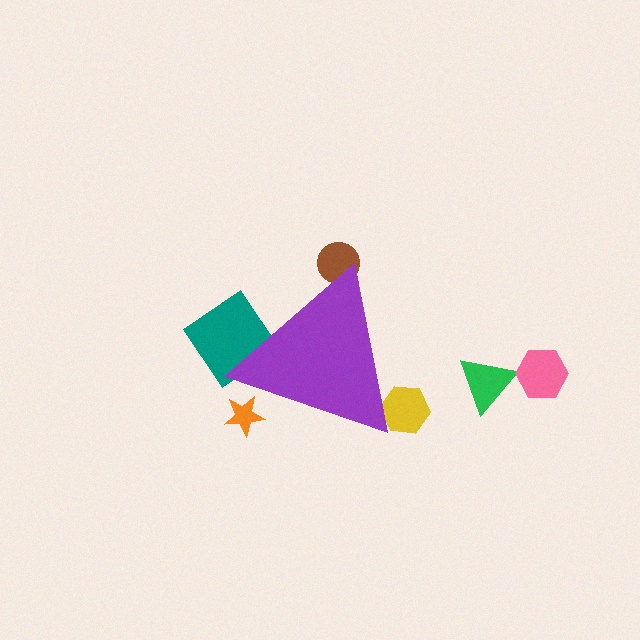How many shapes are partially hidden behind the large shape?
4 shapes are partially hidden.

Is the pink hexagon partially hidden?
No, the pink hexagon is fully visible.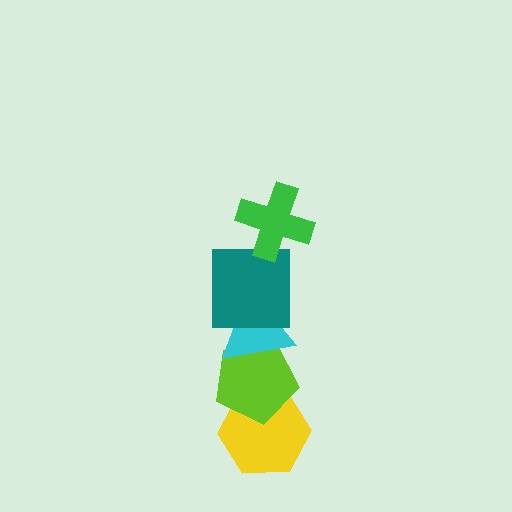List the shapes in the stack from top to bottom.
From top to bottom: the green cross, the teal square, the cyan triangle, the lime pentagon, the yellow hexagon.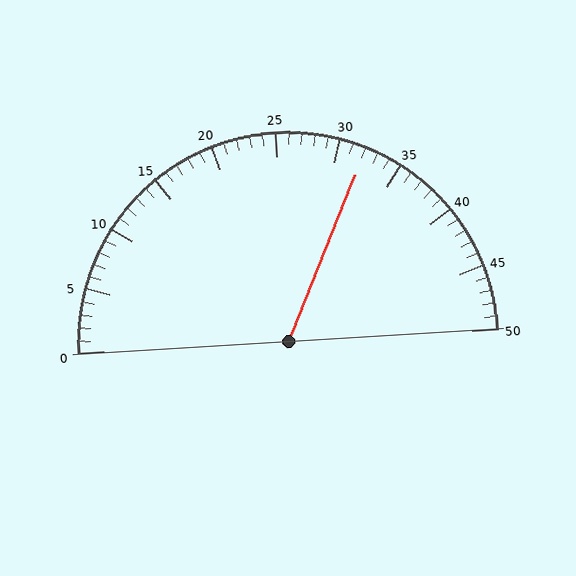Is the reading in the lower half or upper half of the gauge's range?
The reading is in the upper half of the range (0 to 50).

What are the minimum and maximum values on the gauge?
The gauge ranges from 0 to 50.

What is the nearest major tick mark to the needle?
The nearest major tick mark is 30.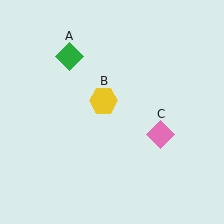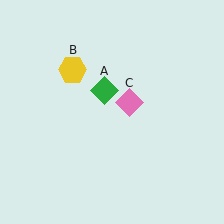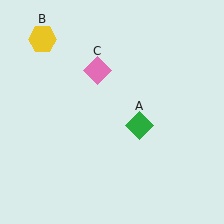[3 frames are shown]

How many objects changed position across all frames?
3 objects changed position: green diamond (object A), yellow hexagon (object B), pink diamond (object C).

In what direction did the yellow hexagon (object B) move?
The yellow hexagon (object B) moved up and to the left.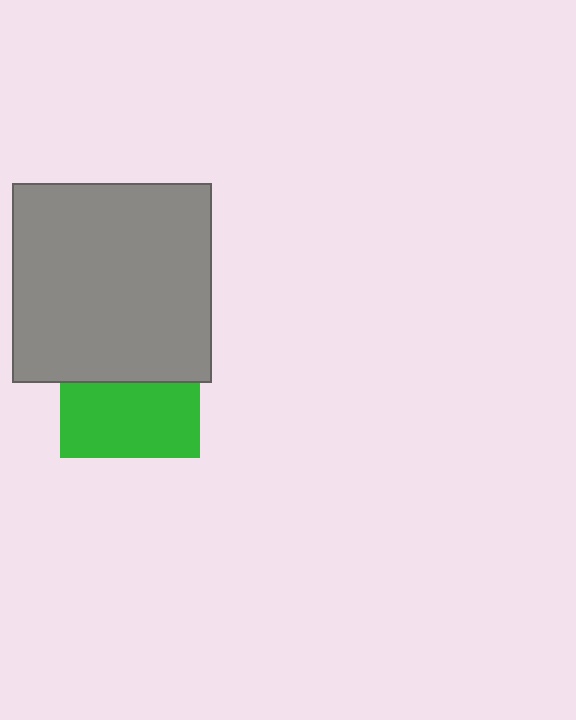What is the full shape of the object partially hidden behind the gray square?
The partially hidden object is a green square.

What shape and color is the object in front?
The object in front is a gray square.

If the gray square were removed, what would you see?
You would see the complete green square.